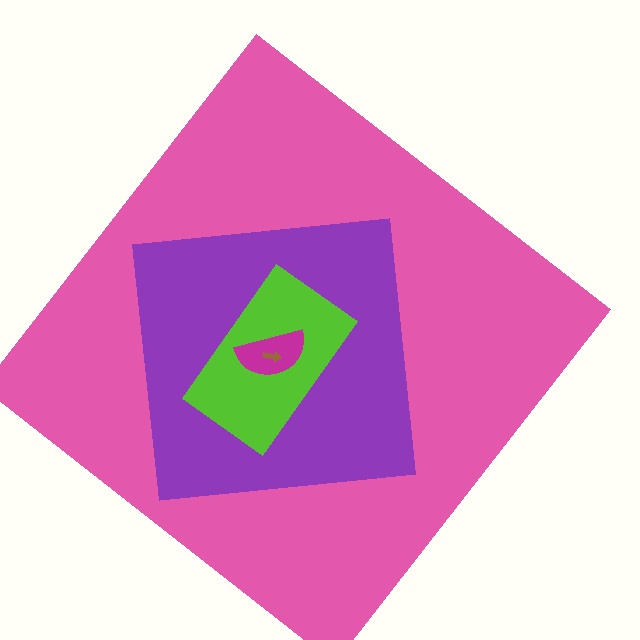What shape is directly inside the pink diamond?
The purple square.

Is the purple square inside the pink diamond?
Yes.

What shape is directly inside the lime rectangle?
The magenta semicircle.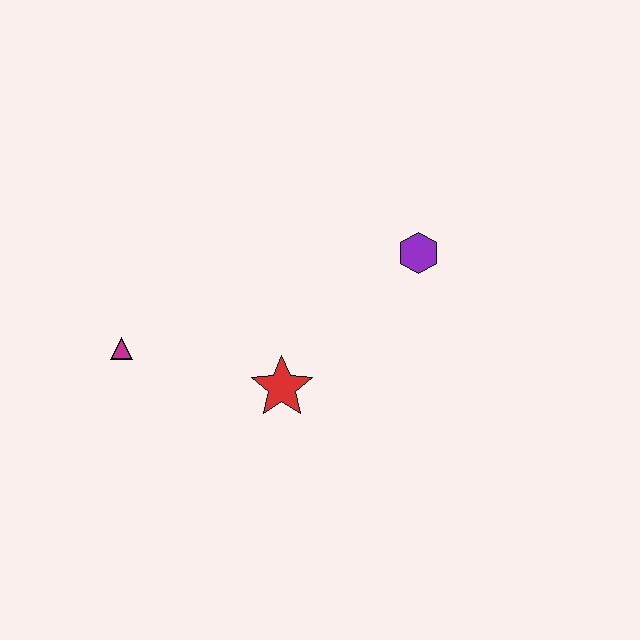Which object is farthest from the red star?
The purple hexagon is farthest from the red star.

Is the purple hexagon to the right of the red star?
Yes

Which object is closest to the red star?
The magenta triangle is closest to the red star.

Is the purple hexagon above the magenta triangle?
Yes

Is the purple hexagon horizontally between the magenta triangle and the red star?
No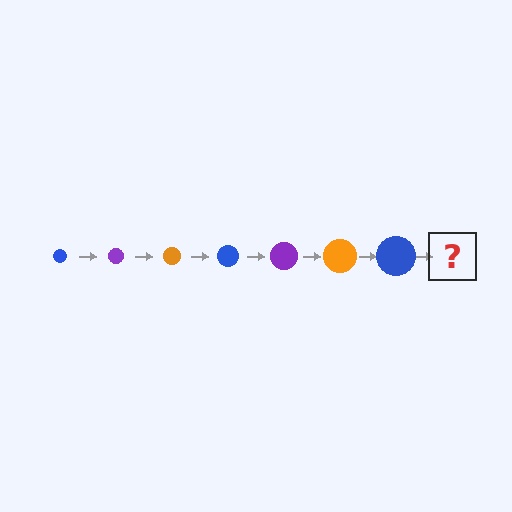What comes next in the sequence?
The next element should be a purple circle, larger than the previous one.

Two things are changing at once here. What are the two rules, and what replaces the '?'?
The two rules are that the circle grows larger each step and the color cycles through blue, purple, and orange. The '?' should be a purple circle, larger than the previous one.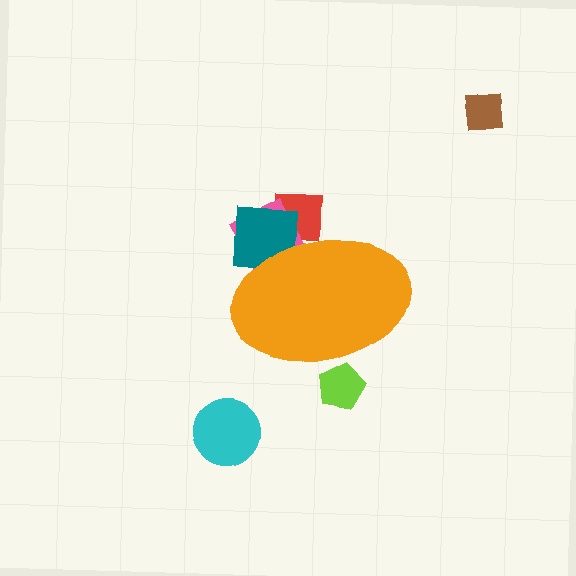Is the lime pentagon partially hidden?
Yes, the lime pentagon is partially hidden behind the orange ellipse.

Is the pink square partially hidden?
Yes, the pink square is partially hidden behind the orange ellipse.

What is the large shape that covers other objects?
An orange ellipse.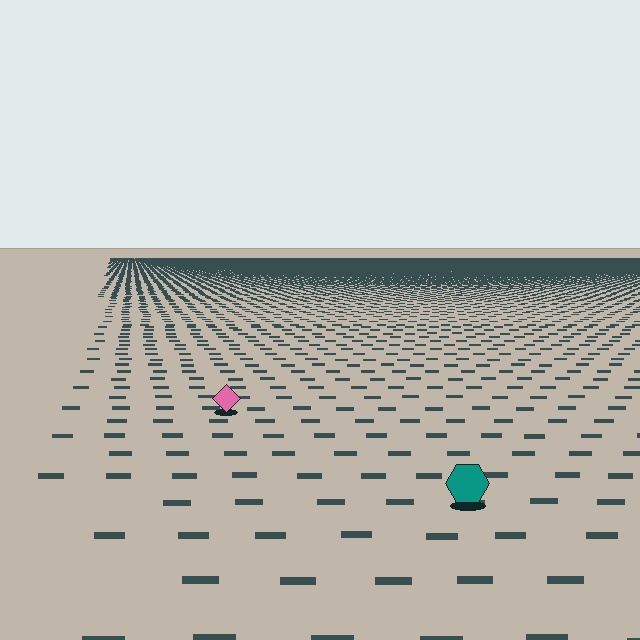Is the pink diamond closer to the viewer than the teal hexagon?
No. The teal hexagon is closer — you can tell from the texture gradient: the ground texture is coarser near it.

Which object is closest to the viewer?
The teal hexagon is closest. The texture marks near it are larger and more spread out.